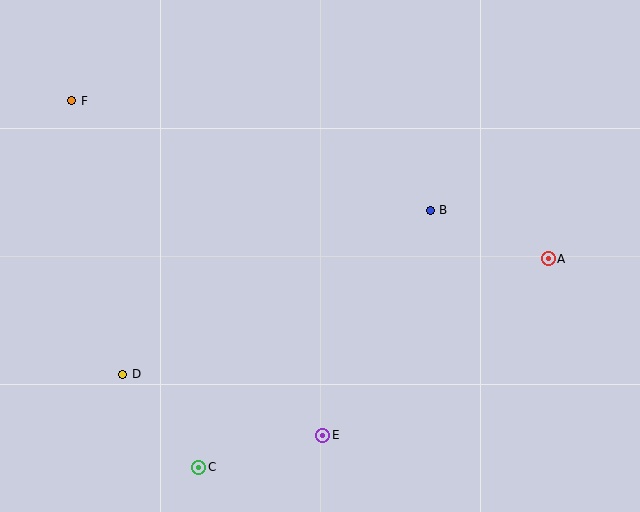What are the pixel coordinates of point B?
Point B is at (430, 210).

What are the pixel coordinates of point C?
Point C is at (199, 467).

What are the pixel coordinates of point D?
Point D is at (123, 374).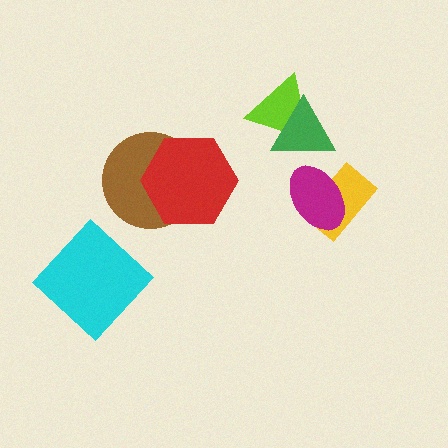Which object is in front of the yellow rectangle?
The magenta ellipse is in front of the yellow rectangle.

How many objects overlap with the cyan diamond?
0 objects overlap with the cyan diamond.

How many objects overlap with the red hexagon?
1 object overlaps with the red hexagon.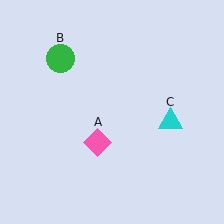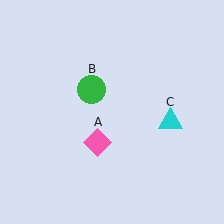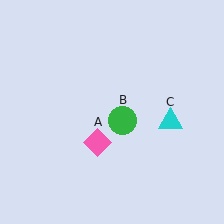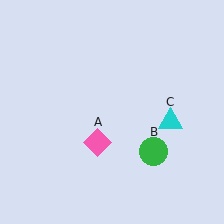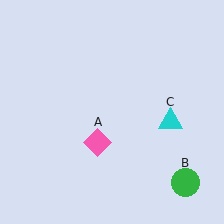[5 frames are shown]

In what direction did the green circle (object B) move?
The green circle (object B) moved down and to the right.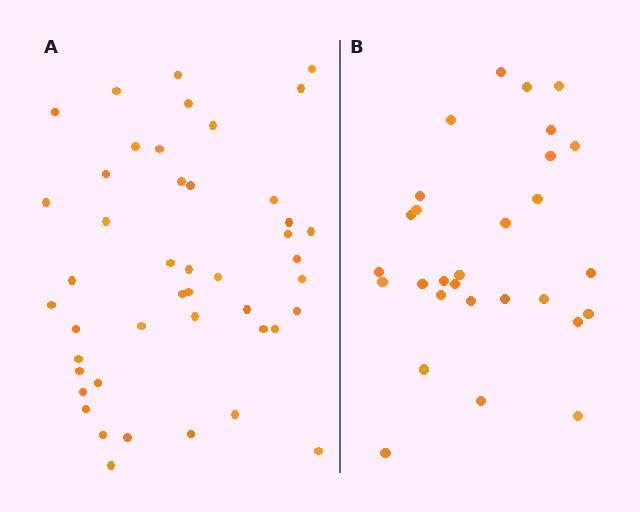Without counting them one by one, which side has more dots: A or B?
Region A (the left region) has more dots.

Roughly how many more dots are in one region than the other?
Region A has approximately 15 more dots than region B.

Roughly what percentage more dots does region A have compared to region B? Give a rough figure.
About 55% more.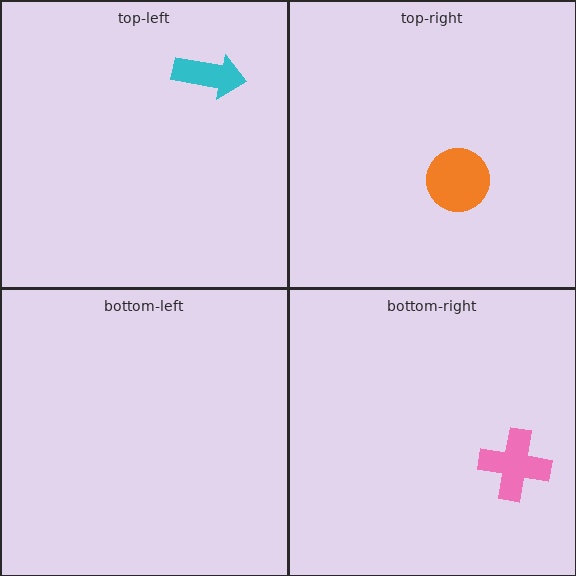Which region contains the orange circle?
The top-right region.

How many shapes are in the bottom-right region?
1.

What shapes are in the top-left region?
The cyan arrow.